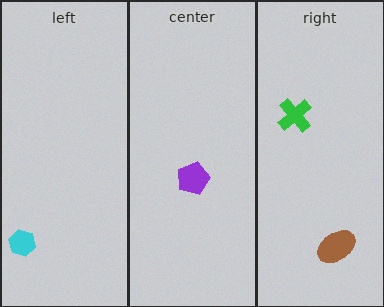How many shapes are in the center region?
1.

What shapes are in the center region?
The purple pentagon.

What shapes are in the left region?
The cyan hexagon.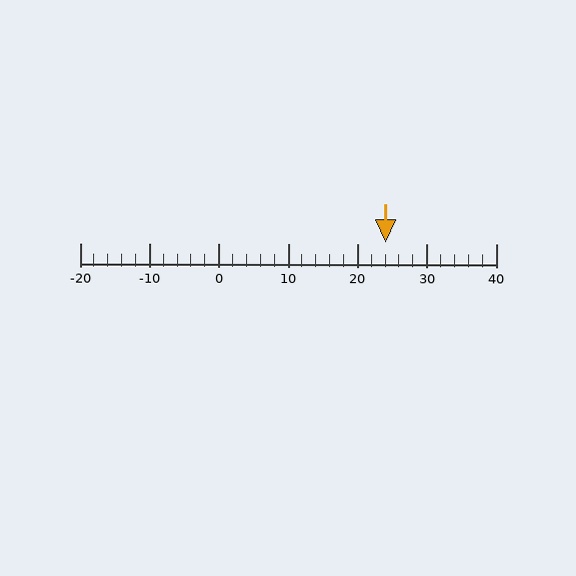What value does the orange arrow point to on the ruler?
The orange arrow points to approximately 24.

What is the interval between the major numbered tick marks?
The major tick marks are spaced 10 units apart.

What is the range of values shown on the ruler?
The ruler shows values from -20 to 40.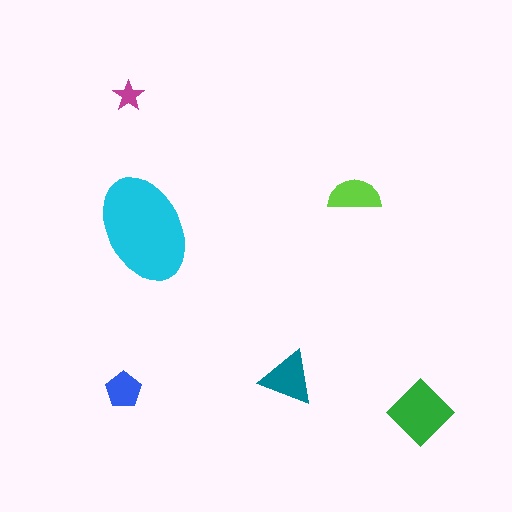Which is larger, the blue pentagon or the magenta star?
The blue pentagon.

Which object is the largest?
The cyan ellipse.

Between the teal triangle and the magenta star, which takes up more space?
The teal triangle.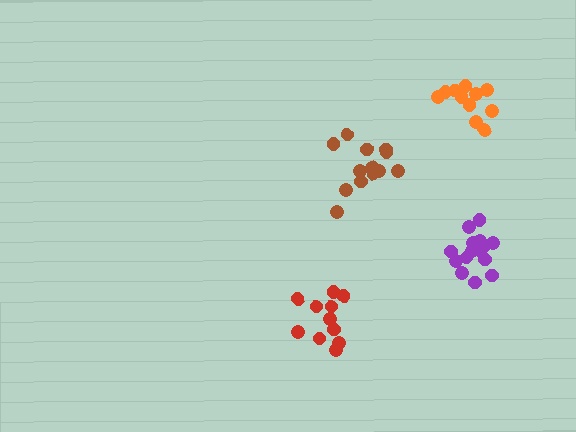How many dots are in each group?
Group 1: 15 dots, Group 2: 13 dots, Group 3: 11 dots, Group 4: 11 dots (50 total).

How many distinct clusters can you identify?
There are 4 distinct clusters.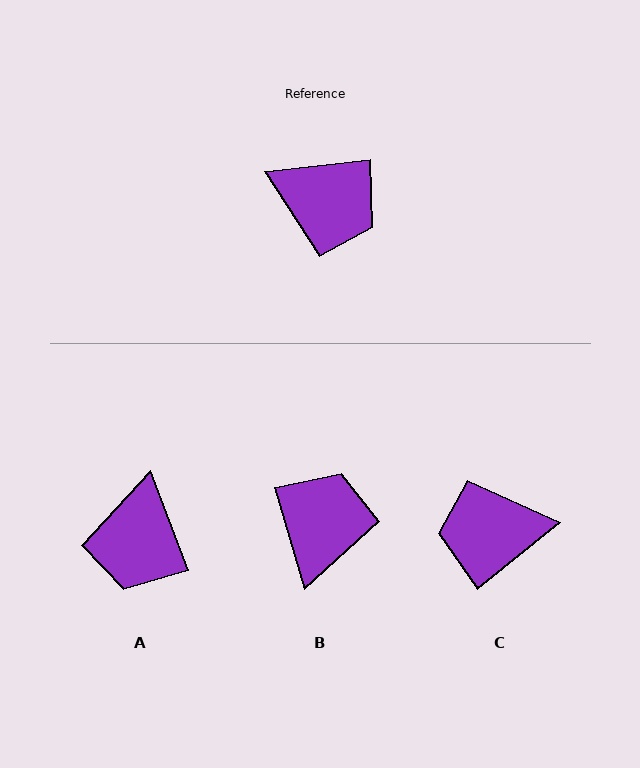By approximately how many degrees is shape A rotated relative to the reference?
Approximately 75 degrees clockwise.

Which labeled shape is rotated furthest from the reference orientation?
C, about 147 degrees away.